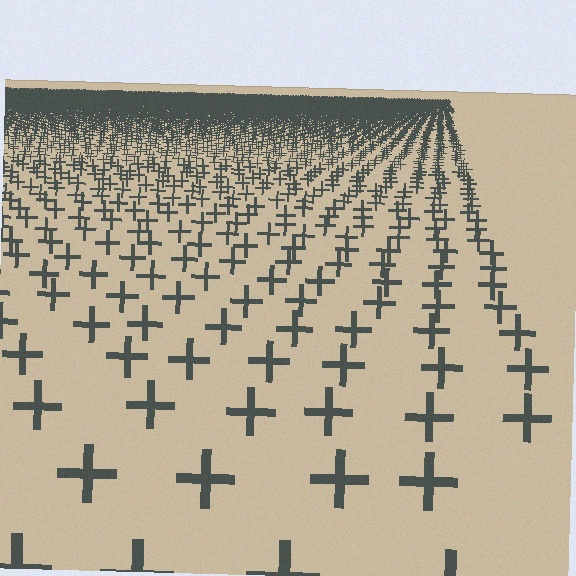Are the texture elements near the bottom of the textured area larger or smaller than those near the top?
Larger. Near the bottom, elements are closer to the viewer and appear at a bigger on-screen size.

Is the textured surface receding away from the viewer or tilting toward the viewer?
The surface is receding away from the viewer. Texture elements get smaller and denser toward the top.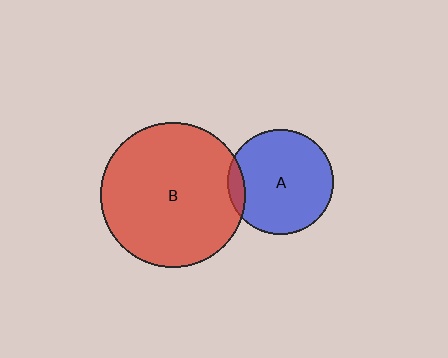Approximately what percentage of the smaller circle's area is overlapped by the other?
Approximately 10%.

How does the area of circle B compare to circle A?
Approximately 1.9 times.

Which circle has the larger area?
Circle B (red).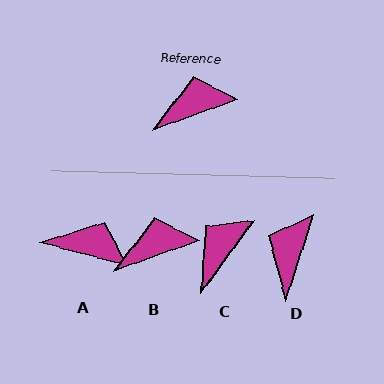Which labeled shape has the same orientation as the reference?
B.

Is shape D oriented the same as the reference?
No, it is off by about 52 degrees.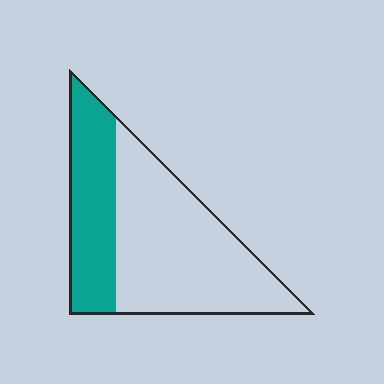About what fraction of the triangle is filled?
About one third (1/3).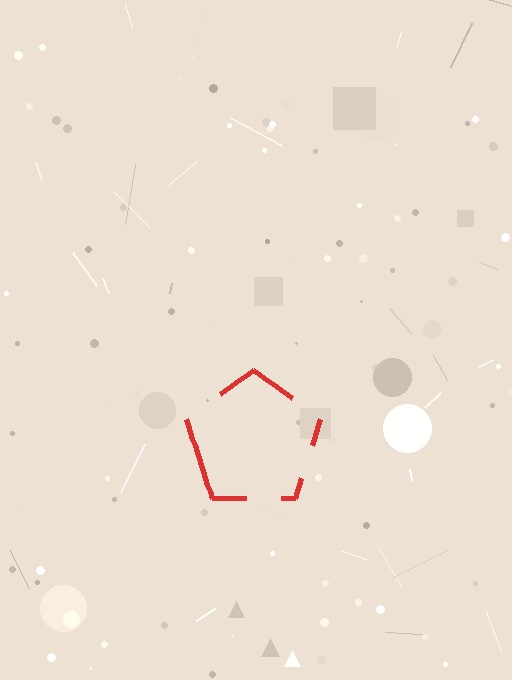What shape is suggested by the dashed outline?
The dashed outline suggests a pentagon.